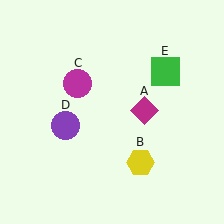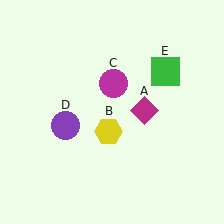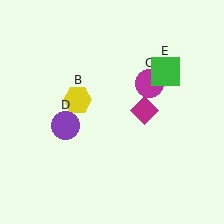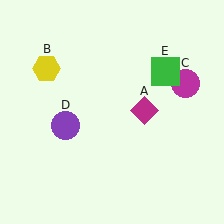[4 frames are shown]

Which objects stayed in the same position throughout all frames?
Magenta diamond (object A) and purple circle (object D) and green square (object E) remained stationary.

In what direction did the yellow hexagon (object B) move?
The yellow hexagon (object B) moved up and to the left.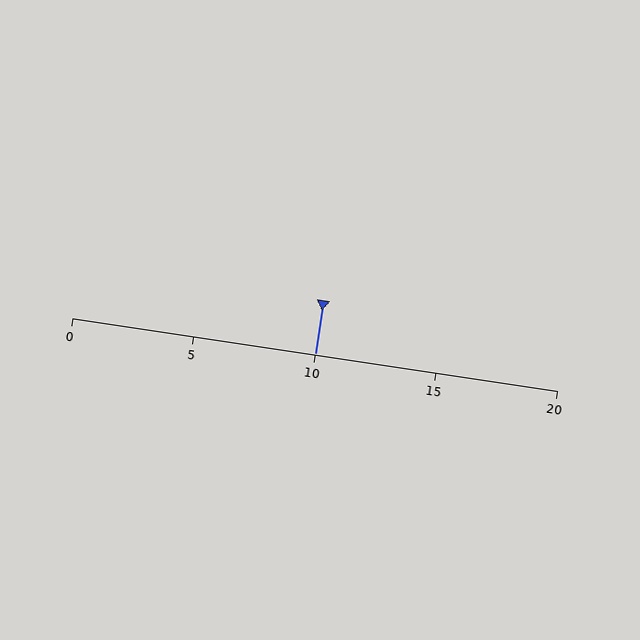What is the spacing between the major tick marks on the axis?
The major ticks are spaced 5 apart.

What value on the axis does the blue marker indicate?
The marker indicates approximately 10.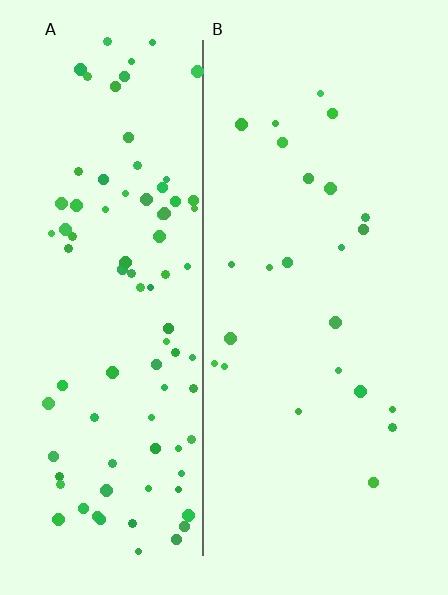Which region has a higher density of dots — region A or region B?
A (the left).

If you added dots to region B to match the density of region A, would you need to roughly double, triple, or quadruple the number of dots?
Approximately quadruple.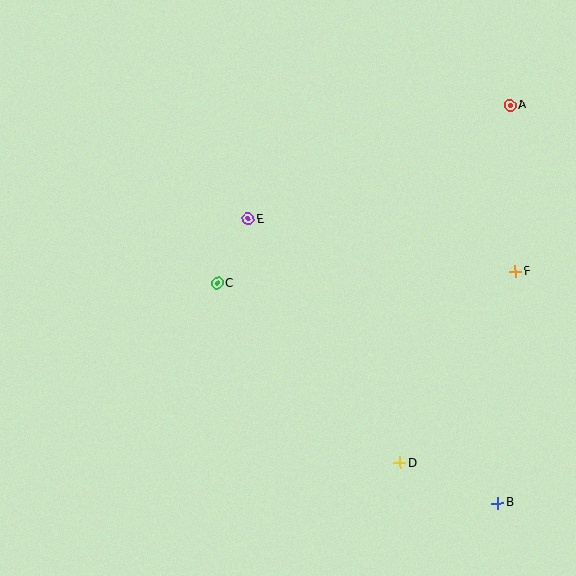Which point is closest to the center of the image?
Point C at (217, 283) is closest to the center.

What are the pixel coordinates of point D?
Point D is at (400, 463).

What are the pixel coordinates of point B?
Point B is at (498, 503).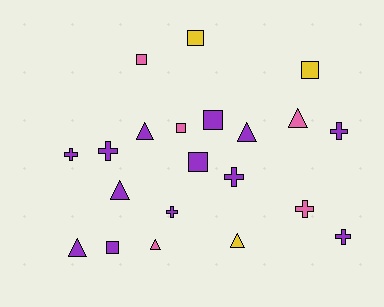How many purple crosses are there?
There are 6 purple crosses.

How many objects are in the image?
There are 21 objects.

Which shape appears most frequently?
Square, with 7 objects.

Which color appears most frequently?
Purple, with 13 objects.